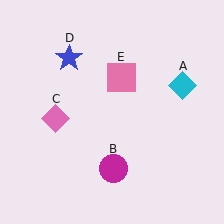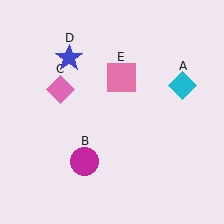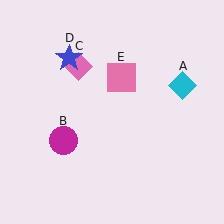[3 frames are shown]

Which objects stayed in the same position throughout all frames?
Cyan diamond (object A) and blue star (object D) and pink square (object E) remained stationary.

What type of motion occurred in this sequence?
The magenta circle (object B), pink diamond (object C) rotated clockwise around the center of the scene.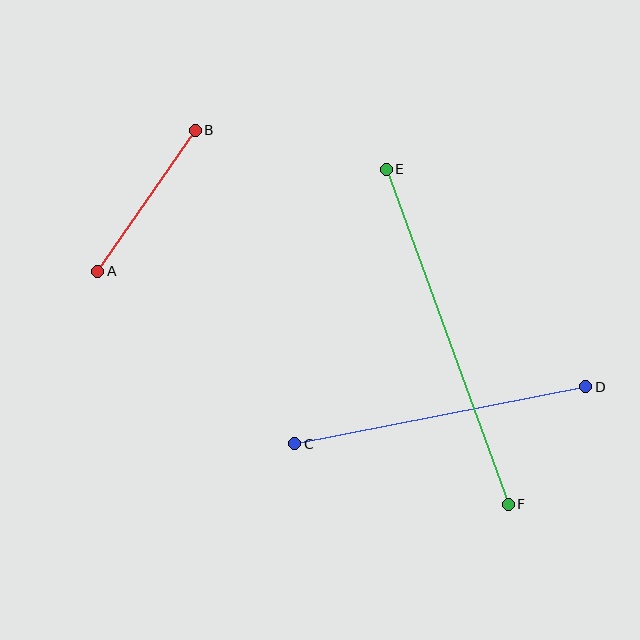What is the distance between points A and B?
The distance is approximately 171 pixels.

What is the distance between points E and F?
The distance is approximately 357 pixels.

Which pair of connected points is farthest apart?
Points E and F are farthest apart.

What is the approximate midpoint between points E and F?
The midpoint is at approximately (447, 337) pixels.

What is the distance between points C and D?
The distance is approximately 296 pixels.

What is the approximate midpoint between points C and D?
The midpoint is at approximately (440, 415) pixels.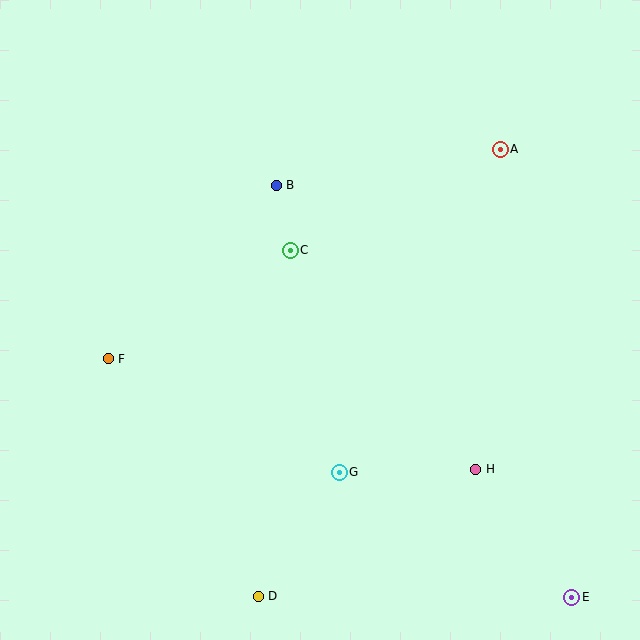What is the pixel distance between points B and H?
The distance between B and H is 347 pixels.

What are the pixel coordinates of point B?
Point B is at (276, 185).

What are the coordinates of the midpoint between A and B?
The midpoint between A and B is at (388, 167).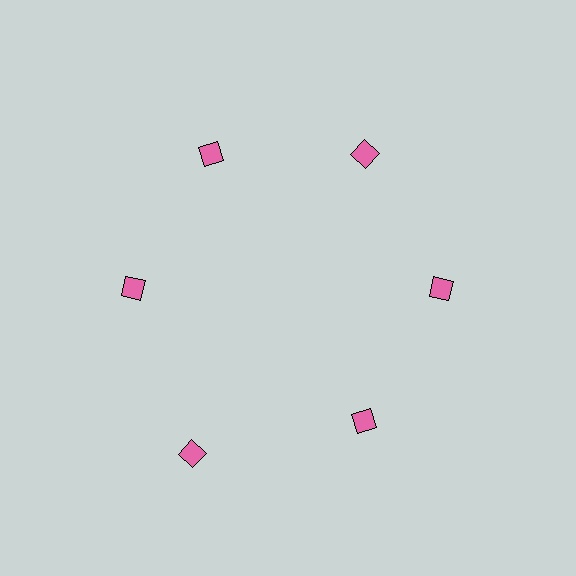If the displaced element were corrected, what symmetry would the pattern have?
It would have 6-fold rotational symmetry — the pattern would map onto itself every 60 degrees.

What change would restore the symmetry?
The symmetry would be restored by moving it inward, back onto the ring so that all 6 diamonds sit at equal angles and equal distance from the center.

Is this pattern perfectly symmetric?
No. The 6 pink diamonds are arranged in a ring, but one element near the 7 o'clock position is pushed outward from the center, breaking the 6-fold rotational symmetry.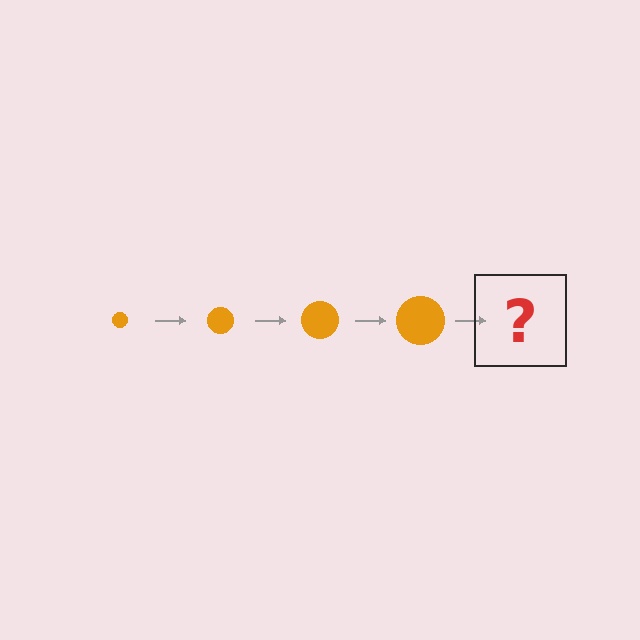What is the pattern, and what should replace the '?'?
The pattern is that the circle gets progressively larger each step. The '?' should be an orange circle, larger than the previous one.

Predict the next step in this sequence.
The next step is an orange circle, larger than the previous one.